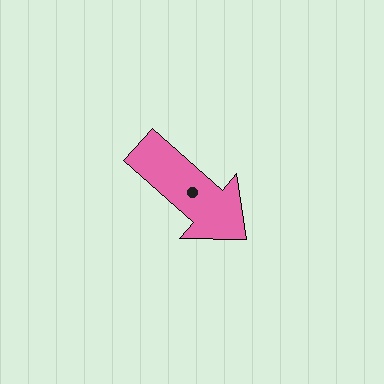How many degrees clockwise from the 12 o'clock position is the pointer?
Approximately 131 degrees.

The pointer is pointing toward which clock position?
Roughly 4 o'clock.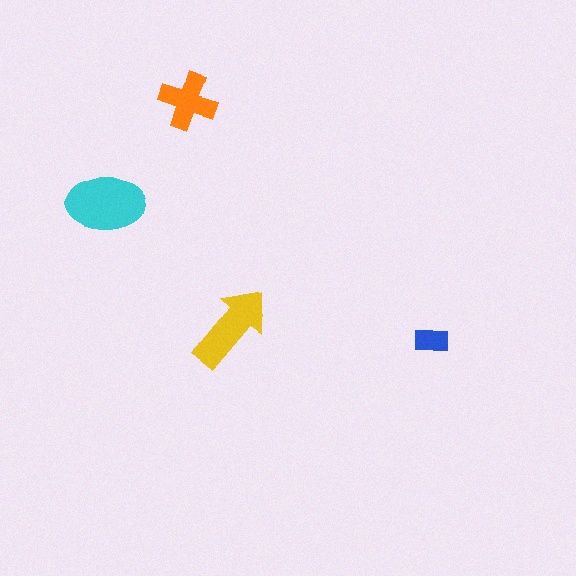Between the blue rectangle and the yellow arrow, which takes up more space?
The yellow arrow.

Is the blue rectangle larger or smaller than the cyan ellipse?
Smaller.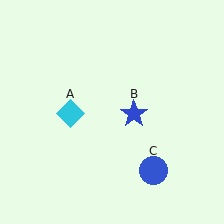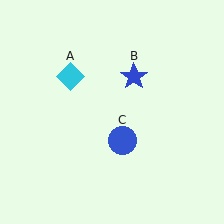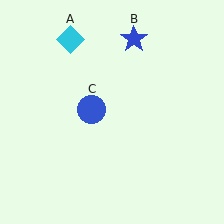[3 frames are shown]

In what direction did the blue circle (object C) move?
The blue circle (object C) moved up and to the left.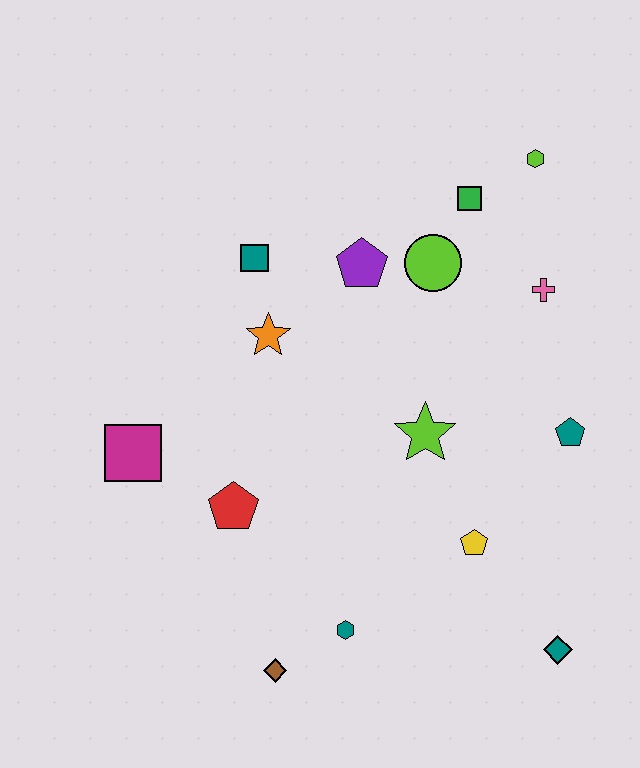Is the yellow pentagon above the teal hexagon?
Yes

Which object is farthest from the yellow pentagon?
The lime hexagon is farthest from the yellow pentagon.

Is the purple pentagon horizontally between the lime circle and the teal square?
Yes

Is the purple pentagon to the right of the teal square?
Yes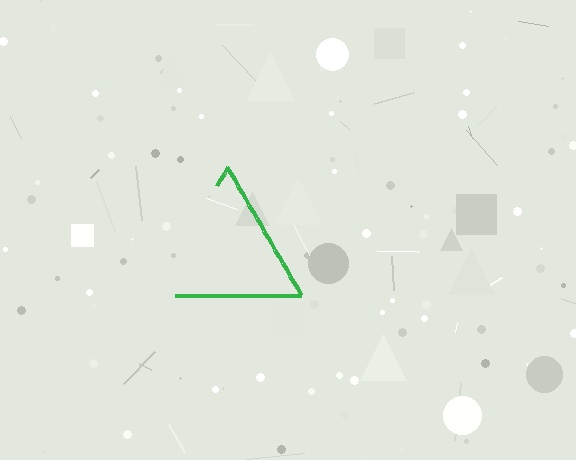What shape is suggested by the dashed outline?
The dashed outline suggests a triangle.